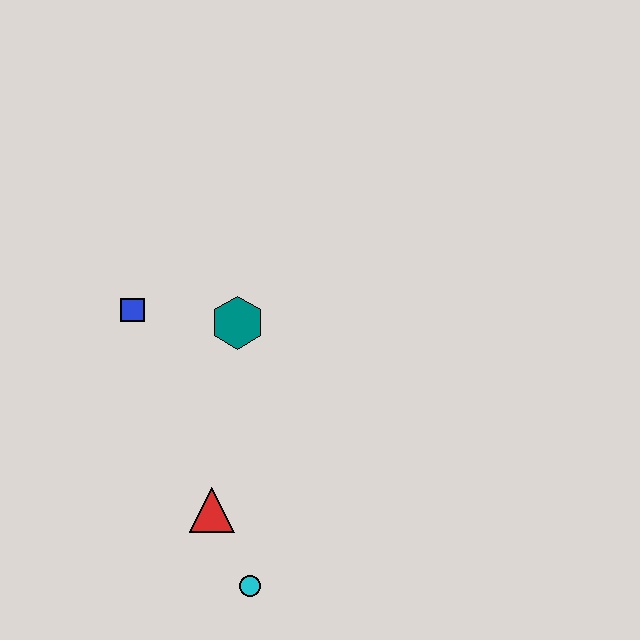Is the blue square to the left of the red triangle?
Yes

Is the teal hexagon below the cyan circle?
No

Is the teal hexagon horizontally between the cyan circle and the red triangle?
Yes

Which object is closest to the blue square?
The teal hexagon is closest to the blue square.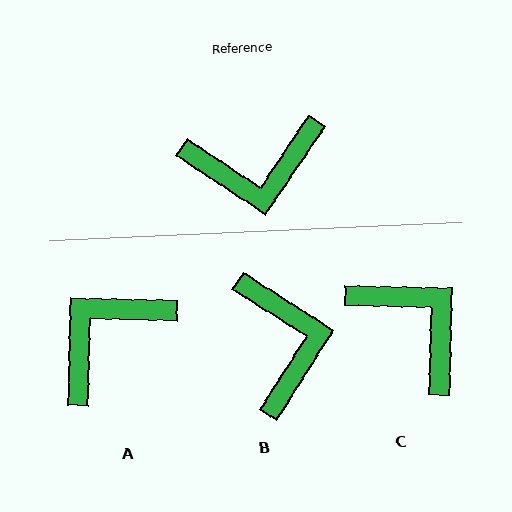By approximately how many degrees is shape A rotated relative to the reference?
Approximately 147 degrees clockwise.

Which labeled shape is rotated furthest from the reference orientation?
A, about 147 degrees away.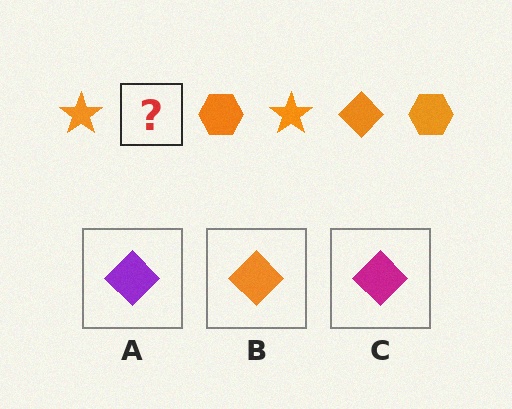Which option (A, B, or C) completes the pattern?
B.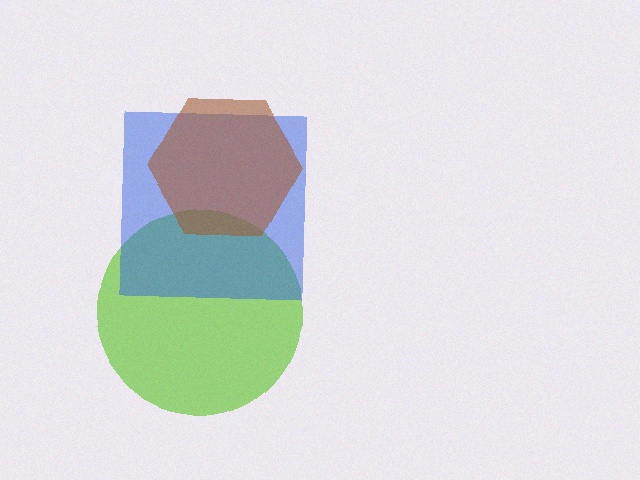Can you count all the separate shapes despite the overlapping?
Yes, there are 3 separate shapes.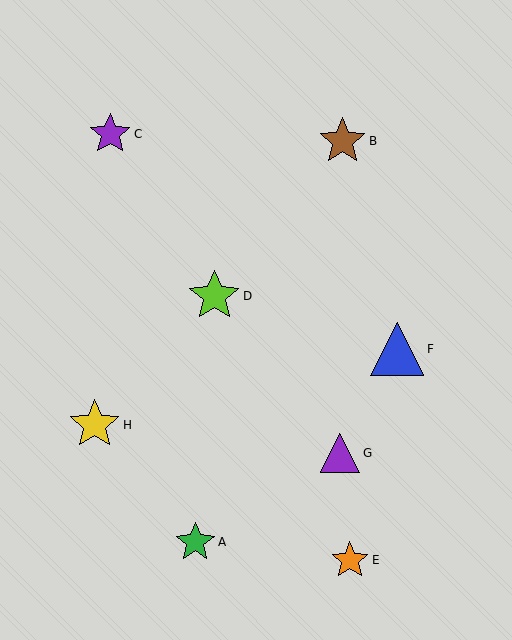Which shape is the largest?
The blue triangle (labeled F) is the largest.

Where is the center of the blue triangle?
The center of the blue triangle is at (397, 349).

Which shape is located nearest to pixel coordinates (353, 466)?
The purple triangle (labeled G) at (340, 453) is nearest to that location.